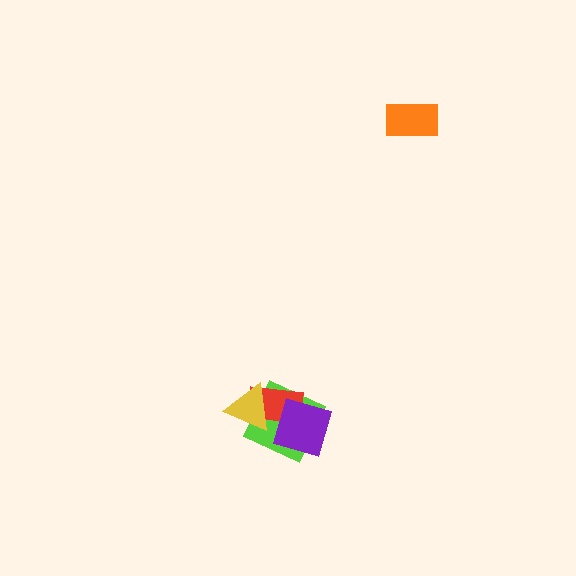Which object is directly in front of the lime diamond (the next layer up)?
The red rectangle is directly in front of the lime diamond.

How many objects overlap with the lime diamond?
3 objects overlap with the lime diamond.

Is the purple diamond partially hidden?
No, no other shape covers it.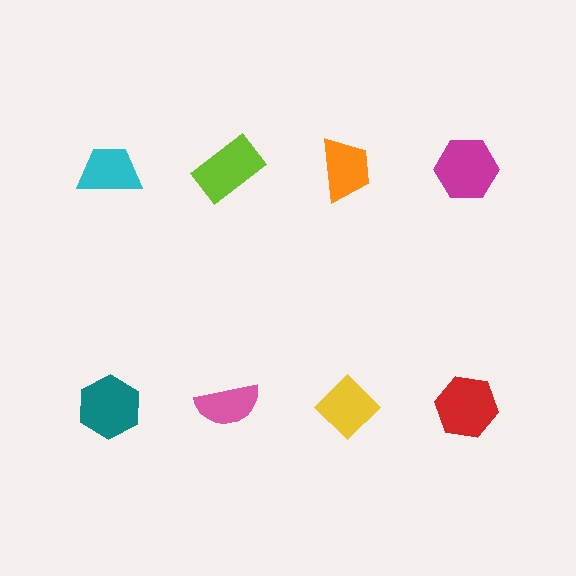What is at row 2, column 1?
A teal hexagon.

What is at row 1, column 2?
A lime rectangle.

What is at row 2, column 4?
A red hexagon.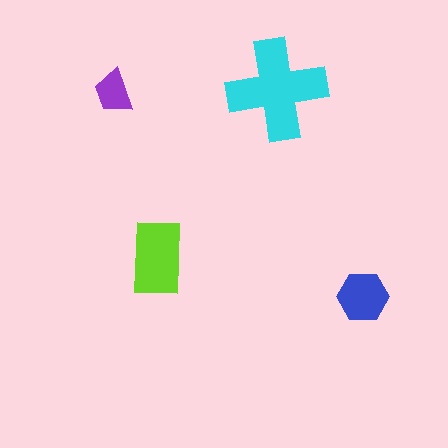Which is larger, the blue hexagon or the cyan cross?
The cyan cross.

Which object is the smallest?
The purple trapezoid.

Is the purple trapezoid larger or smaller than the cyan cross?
Smaller.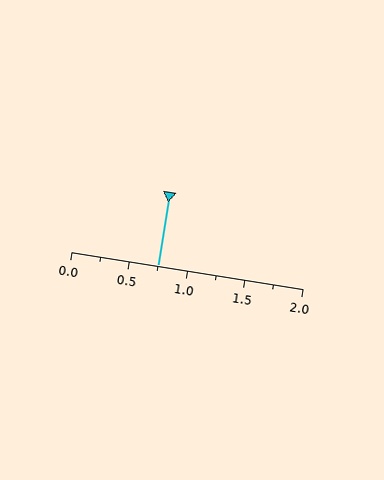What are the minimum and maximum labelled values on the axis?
The axis runs from 0.0 to 2.0.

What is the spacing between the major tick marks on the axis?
The major ticks are spaced 0.5 apart.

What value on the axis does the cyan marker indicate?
The marker indicates approximately 0.75.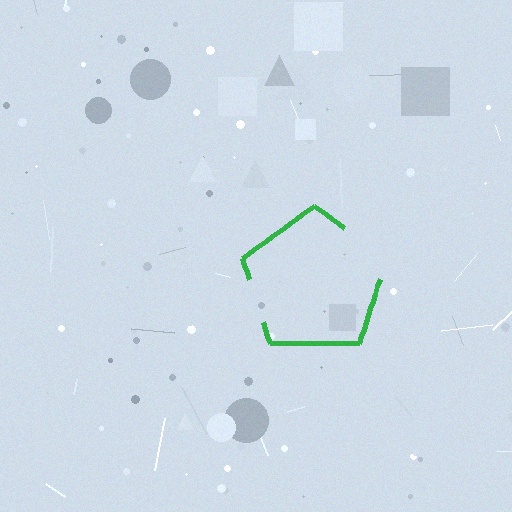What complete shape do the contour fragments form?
The contour fragments form a pentagon.